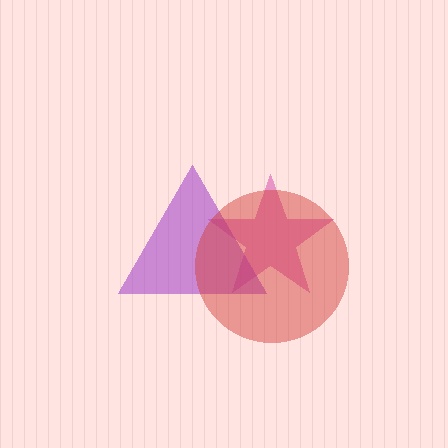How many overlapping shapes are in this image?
There are 3 overlapping shapes in the image.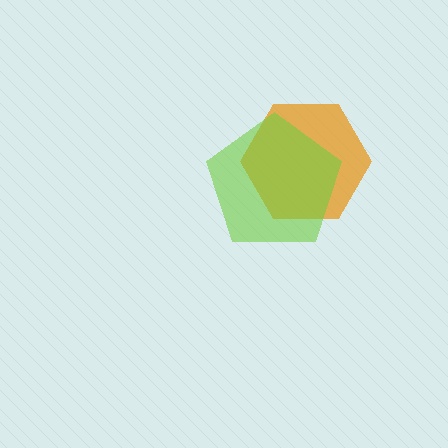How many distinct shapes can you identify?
There are 2 distinct shapes: an orange hexagon, a lime pentagon.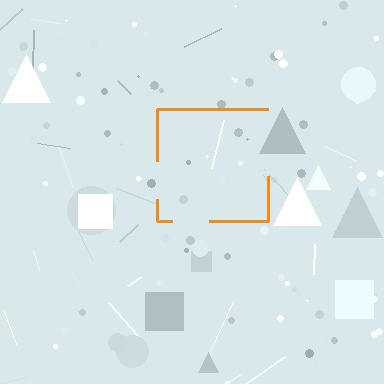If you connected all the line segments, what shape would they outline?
They would outline a square.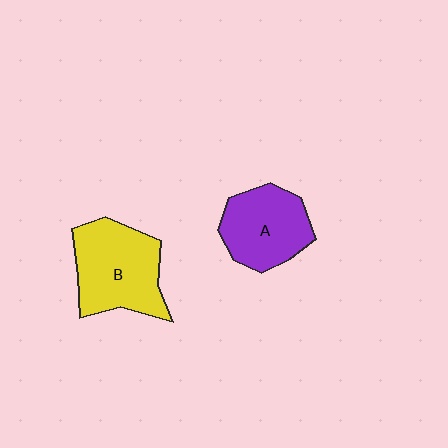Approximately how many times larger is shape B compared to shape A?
Approximately 1.2 times.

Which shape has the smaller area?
Shape A (purple).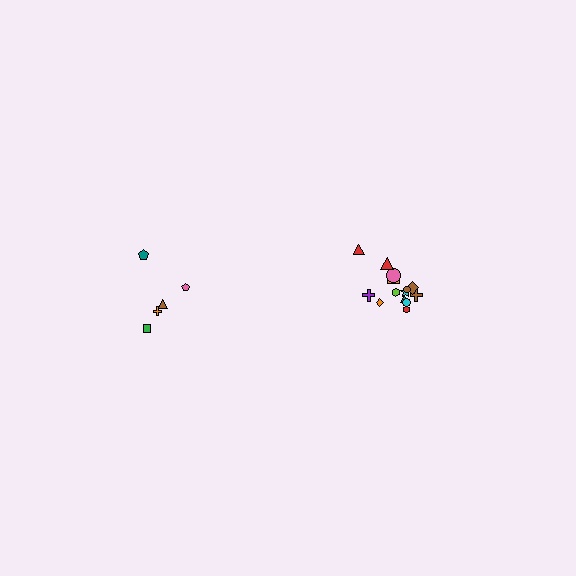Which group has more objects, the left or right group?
The right group.